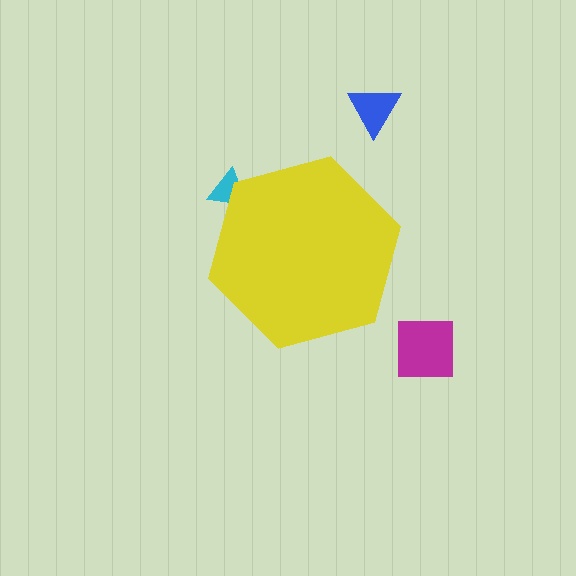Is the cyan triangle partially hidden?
Yes, the cyan triangle is partially hidden behind the yellow hexagon.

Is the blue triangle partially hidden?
No, the blue triangle is fully visible.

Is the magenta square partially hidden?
No, the magenta square is fully visible.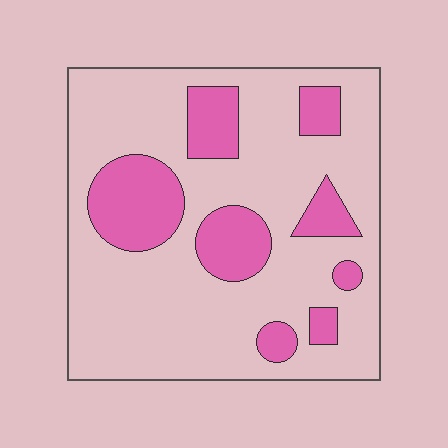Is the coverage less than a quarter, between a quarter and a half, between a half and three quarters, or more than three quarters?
Less than a quarter.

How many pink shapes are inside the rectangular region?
8.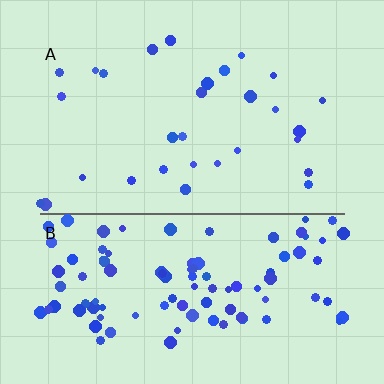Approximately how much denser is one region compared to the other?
Approximately 3.4× — region B over region A.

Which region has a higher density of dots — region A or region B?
B (the bottom).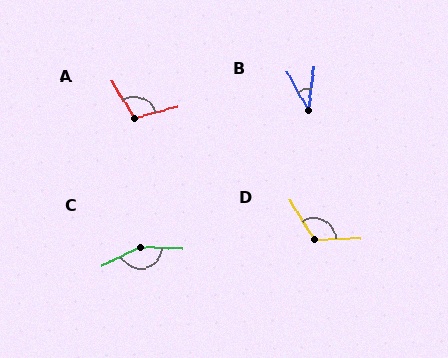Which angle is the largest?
C, at approximately 152 degrees.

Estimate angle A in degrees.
Approximately 105 degrees.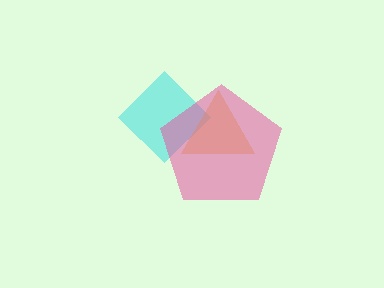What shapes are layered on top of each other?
The layered shapes are: a cyan diamond, a yellow triangle, a pink pentagon.